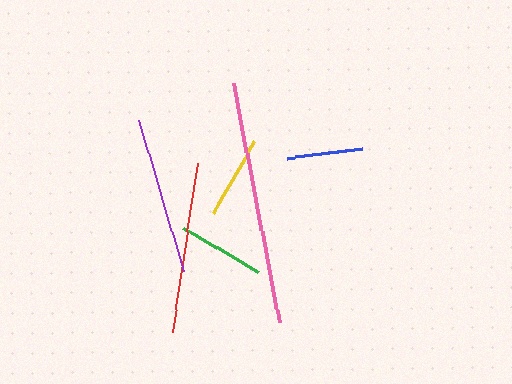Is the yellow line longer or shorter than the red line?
The red line is longer than the yellow line.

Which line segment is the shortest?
The blue line is the shortest at approximately 77 pixels.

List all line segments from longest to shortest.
From longest to shortest: pink, red, purple, green, yellow, blue.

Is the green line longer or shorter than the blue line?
The green line is longer than the blue line.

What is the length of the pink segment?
The pink segment is approximately 243 pixels long.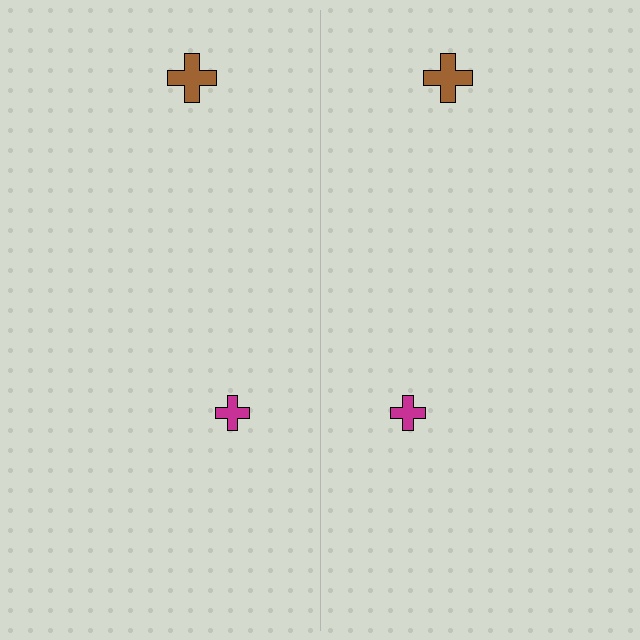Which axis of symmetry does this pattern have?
The pattern has a vertical axis of symmetry running through the center of the image.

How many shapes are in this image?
There are 4 shapes in this image.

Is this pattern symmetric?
Yes, this pattern has bilateral (reflection) symmetry.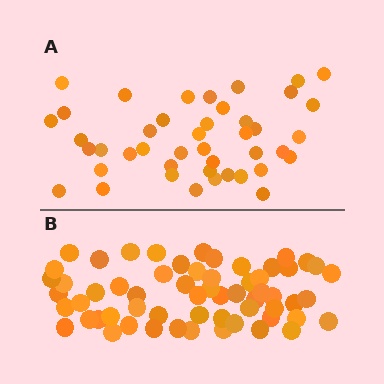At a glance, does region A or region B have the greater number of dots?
Region B (the bottom region) has more dots.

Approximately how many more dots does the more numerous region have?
Region B has approximately 15 more dots than region A.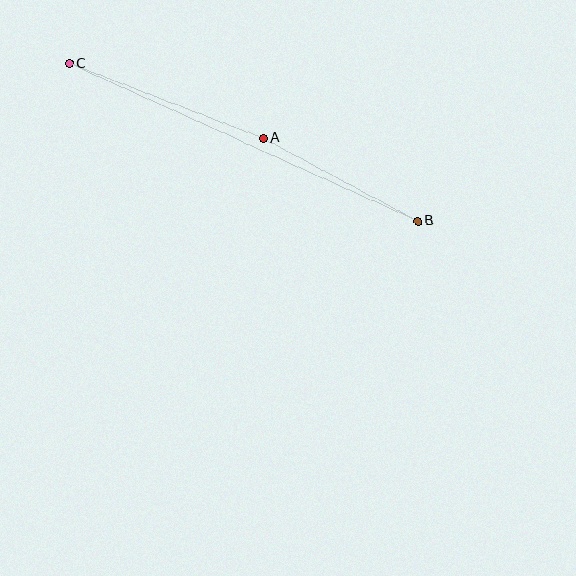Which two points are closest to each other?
Points A and B are closest to each other.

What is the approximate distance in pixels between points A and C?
The distance between A and C is approximately 208 pixels.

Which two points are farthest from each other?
Points B and C are farthest from each other.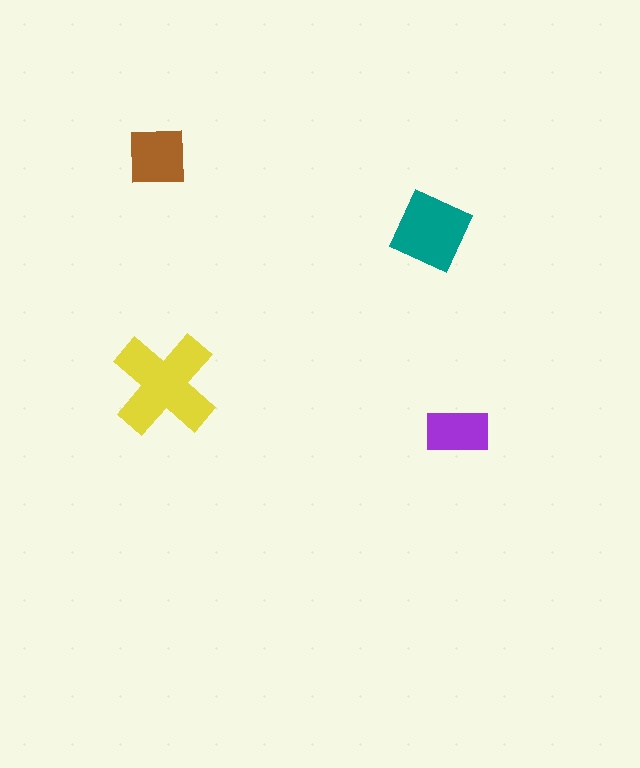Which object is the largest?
The yellow cross.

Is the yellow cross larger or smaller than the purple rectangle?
Larger.